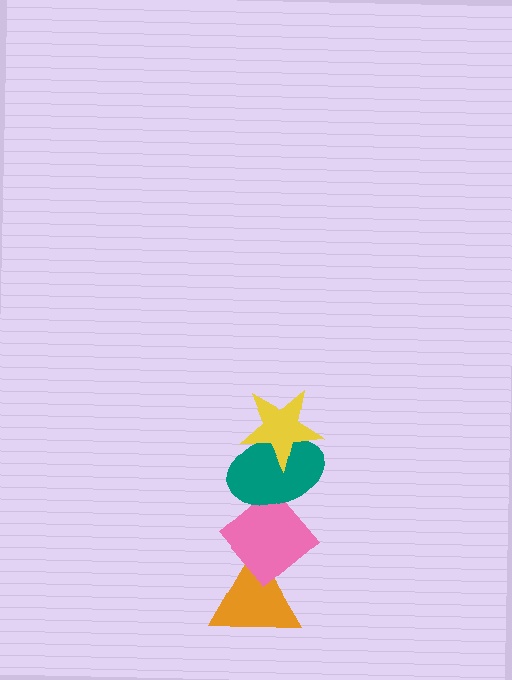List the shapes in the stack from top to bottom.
From top to bottom: the yellow star, the teal ellipse, the pink diamond, the orange triangle.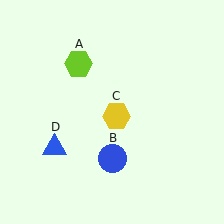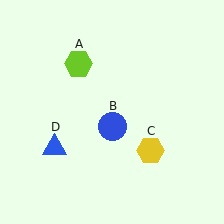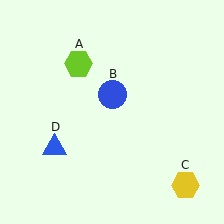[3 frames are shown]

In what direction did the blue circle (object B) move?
The blue circle (object B) moved up.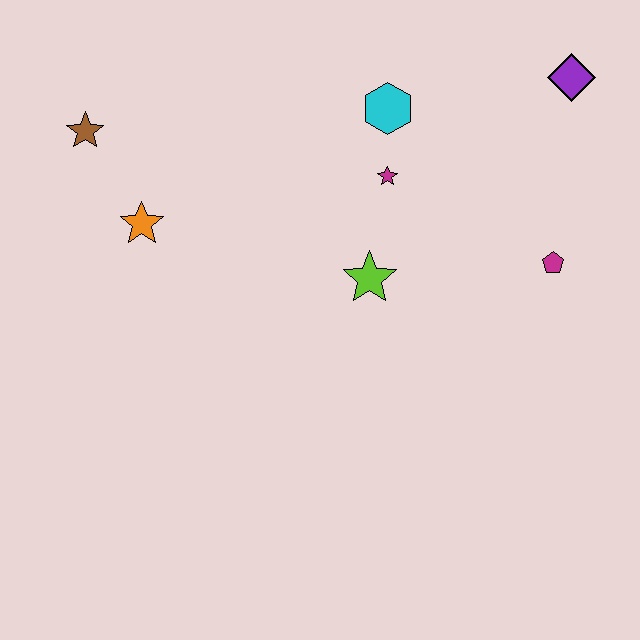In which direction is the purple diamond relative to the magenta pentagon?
The purple diamond is above the magenta pentagon.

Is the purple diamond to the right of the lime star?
Yes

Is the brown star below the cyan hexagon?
Yes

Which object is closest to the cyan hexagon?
The magenta star is closest to the cyan hexagon.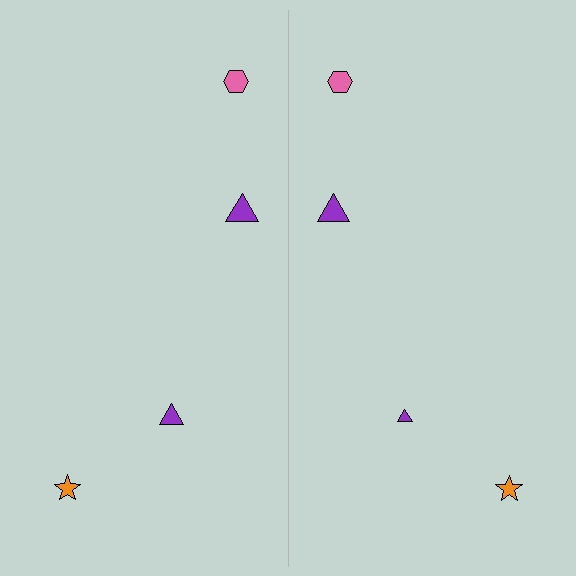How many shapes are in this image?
There are 8 shapes in this image.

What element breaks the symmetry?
The purple triangle on the right side has a different size than its mirror counterpart.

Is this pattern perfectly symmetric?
No, the pattern is not perfectly symmetric. The purple triangle on the right side has a different size than its mirror counterpart.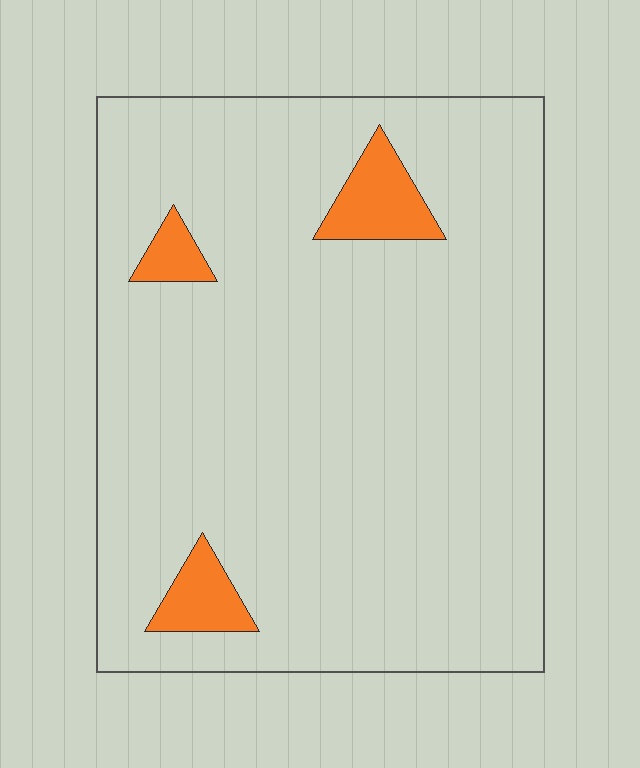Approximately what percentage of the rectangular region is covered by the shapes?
Approximately 5%.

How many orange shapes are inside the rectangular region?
3.